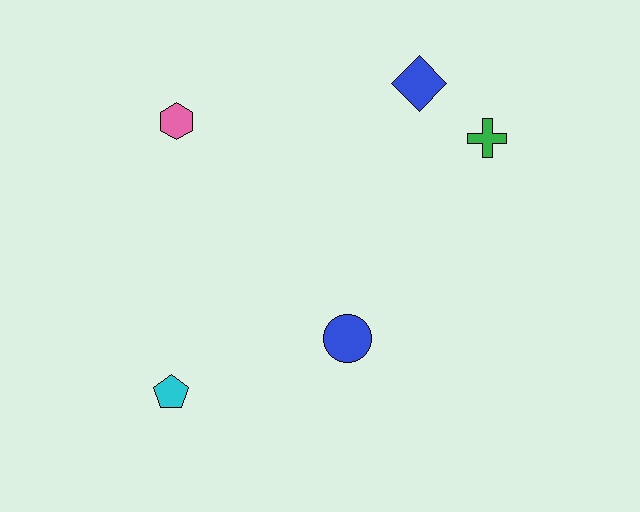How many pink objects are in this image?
There is 1 pink object.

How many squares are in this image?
There are no squares.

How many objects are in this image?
There are 5 objects.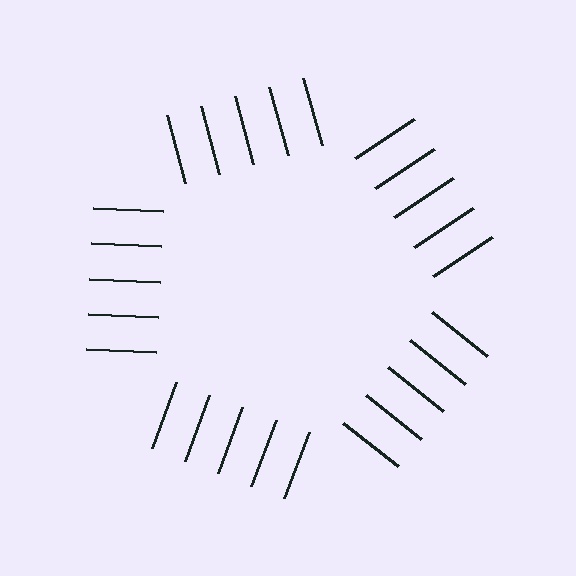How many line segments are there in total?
25 — 5 along each of the 5 edges.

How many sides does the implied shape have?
5 sides — the line-ends trace a pentagon.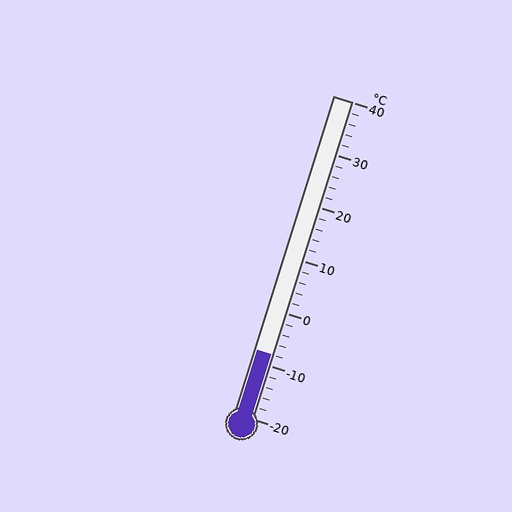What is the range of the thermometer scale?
The thermometer scale ranges from -20°C to 40°C.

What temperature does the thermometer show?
The thermometer shows approximately -8°C.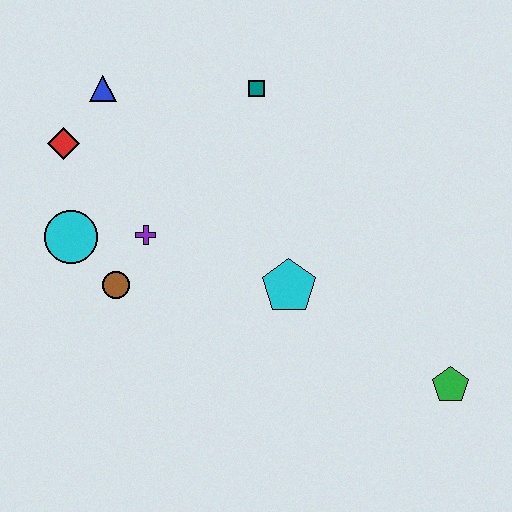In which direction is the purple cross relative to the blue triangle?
The purple cross is below the blue triangle.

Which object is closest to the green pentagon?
The cyan pentagon is closest to the green pentagon.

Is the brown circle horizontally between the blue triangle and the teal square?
Yes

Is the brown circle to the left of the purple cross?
Yes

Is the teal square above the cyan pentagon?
Yes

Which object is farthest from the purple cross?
The green pentagon is farthest from the purple cross.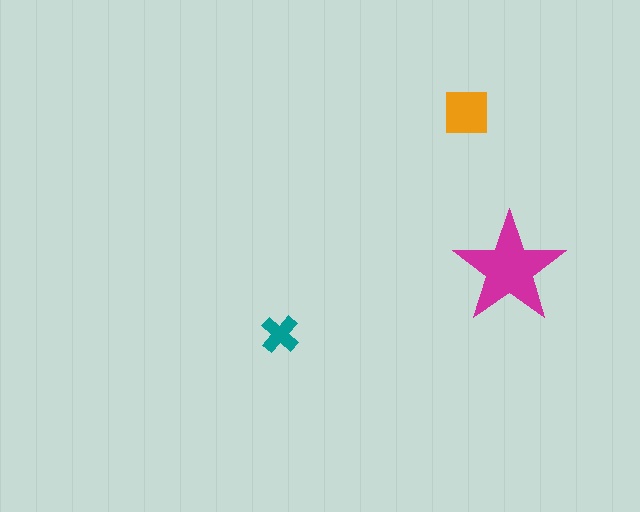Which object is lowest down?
The teal cross is bottommost.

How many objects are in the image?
There are 3 objects in the image.